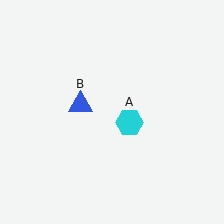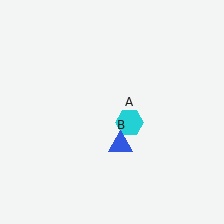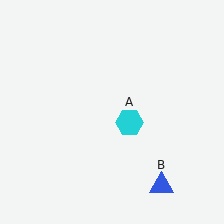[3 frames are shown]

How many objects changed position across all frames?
1 object changed position: blue triangle (object B).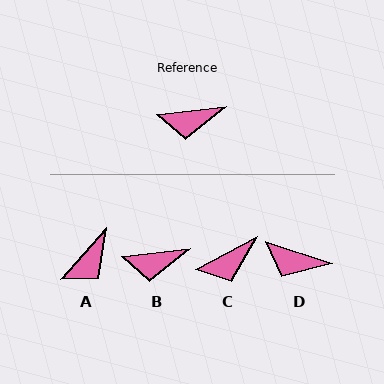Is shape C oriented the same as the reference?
No, it is off by about 22 degrees.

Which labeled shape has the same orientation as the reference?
B.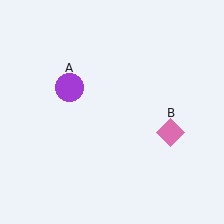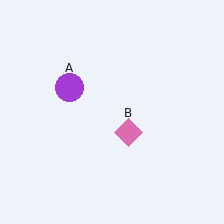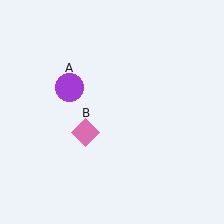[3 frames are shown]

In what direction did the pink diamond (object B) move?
The pink diamond (object B) moved left.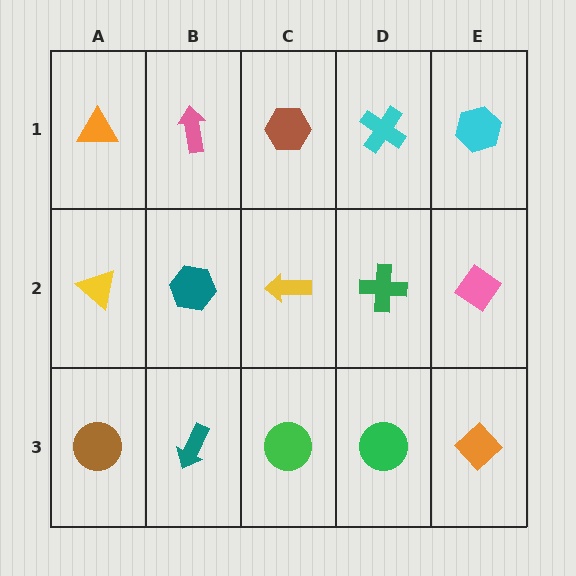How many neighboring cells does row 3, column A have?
2.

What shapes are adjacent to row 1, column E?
A pink diamond (row 2, column E), a cyan cross (row 1, column D).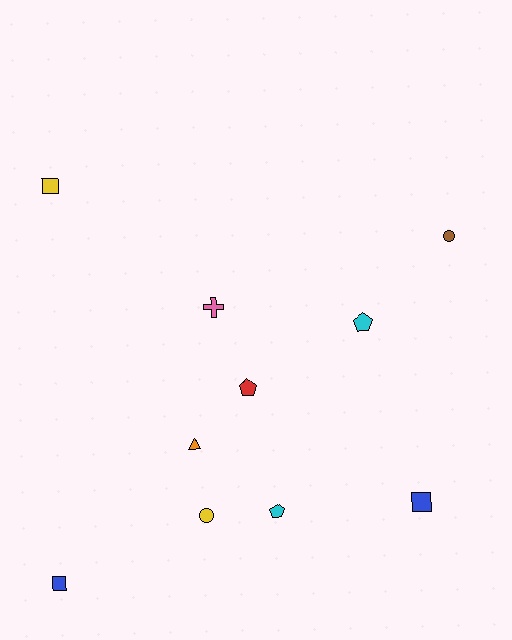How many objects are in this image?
There are 10 objects.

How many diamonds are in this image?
There are no diamonds.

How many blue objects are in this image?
There are 2 blue objects.